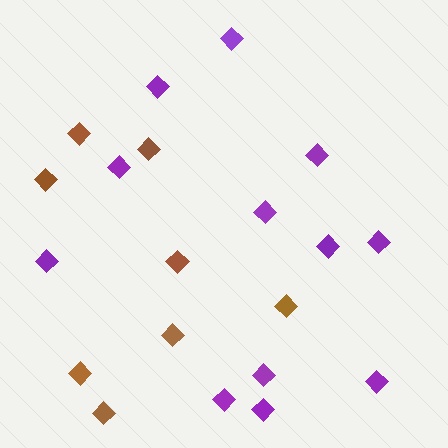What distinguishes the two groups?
There are 2 groups: one group of purple diamonds (12) and one group of brown diamonds (8).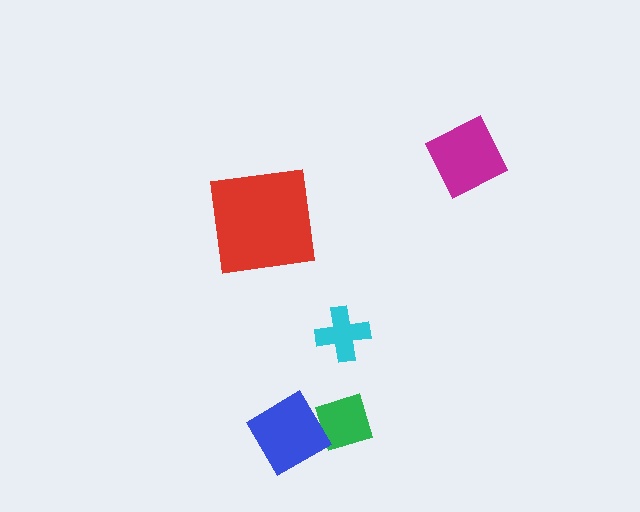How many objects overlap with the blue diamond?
1 object overlaps with the blue diamond.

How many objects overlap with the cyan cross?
0 objects overlap with the cyan cross.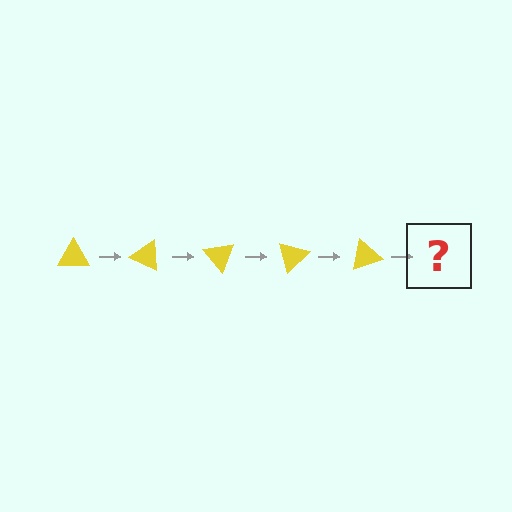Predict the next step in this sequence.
The next step is a yellow triangle rotated 125 degrees.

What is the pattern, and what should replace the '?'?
The pattern is that the triangle rotates 25 degrees each step. The '?' should be a yellow triangle rotated 125 degrees.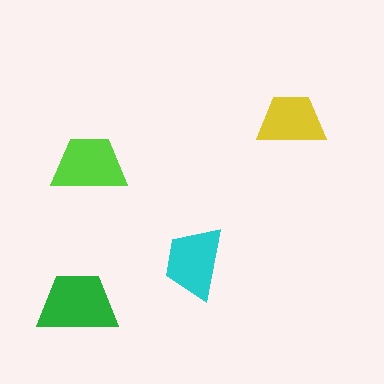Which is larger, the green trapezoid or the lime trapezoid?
The green one.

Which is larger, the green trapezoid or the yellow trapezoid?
The green one.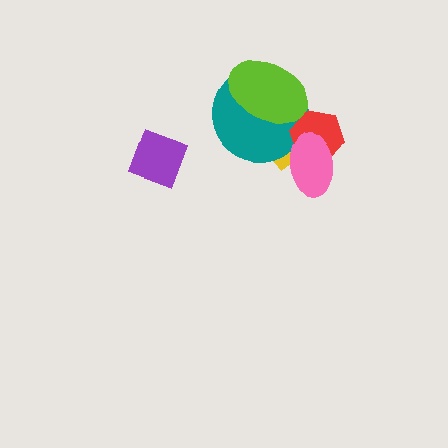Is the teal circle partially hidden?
Yes, it is partially covered by another shape.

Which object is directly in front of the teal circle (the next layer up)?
The red hexagon is directly in front of the teal circle.